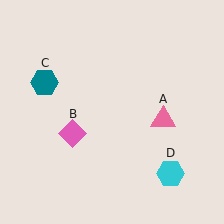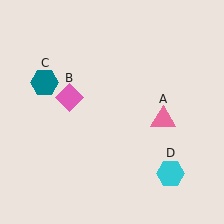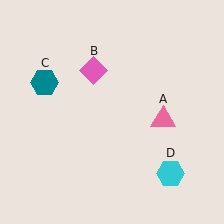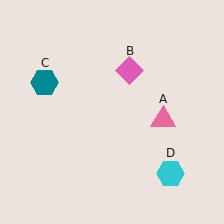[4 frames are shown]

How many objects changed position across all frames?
1 object changed position: pink diamond (object B).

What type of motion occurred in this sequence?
The pink diamond (object B) rotated clockwise around the center of the scene.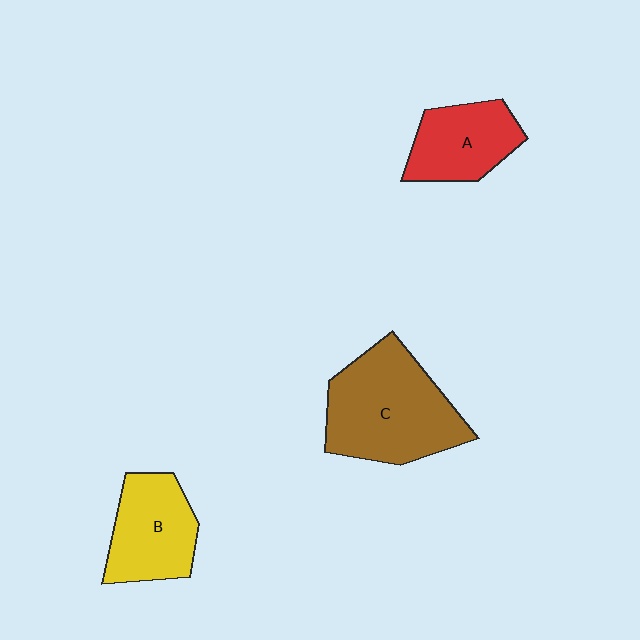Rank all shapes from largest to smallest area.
From largest to smallest: C (brown), B (yellow), A (red).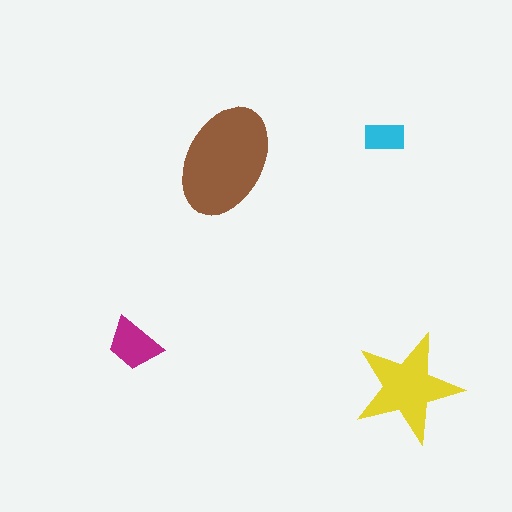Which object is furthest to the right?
The yellow star is rightmost.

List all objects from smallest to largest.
The cyan rectangle, the magenta trapezoid, the yellow star, the brown ellipse.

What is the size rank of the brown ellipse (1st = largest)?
1st.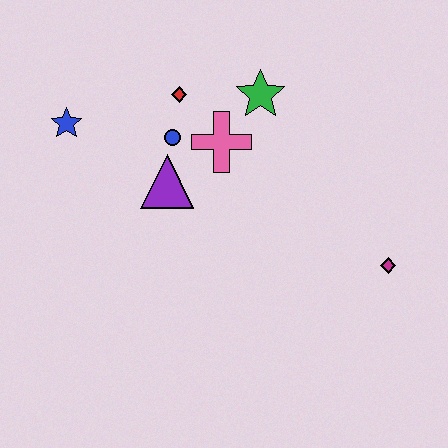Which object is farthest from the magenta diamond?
The blue star is farthest from the magenta diamond.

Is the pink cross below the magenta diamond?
No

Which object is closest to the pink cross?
The blue circle is closest to the pink cross.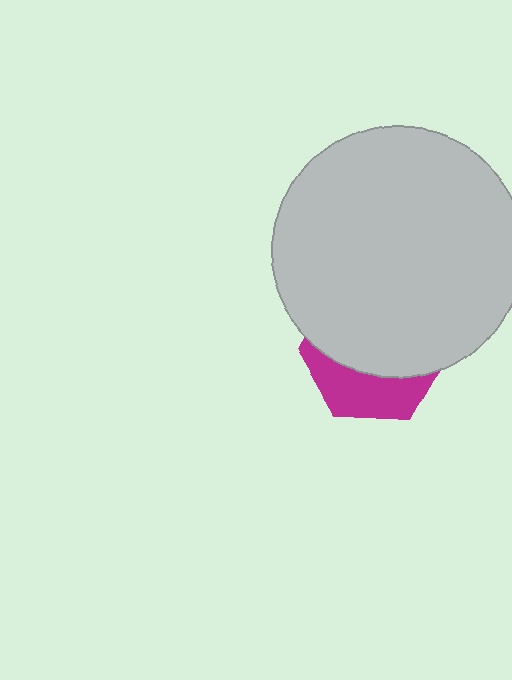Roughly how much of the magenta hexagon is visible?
A small part of it is visible (roughly 35%).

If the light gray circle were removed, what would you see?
You would see the complete magenta hexagon.